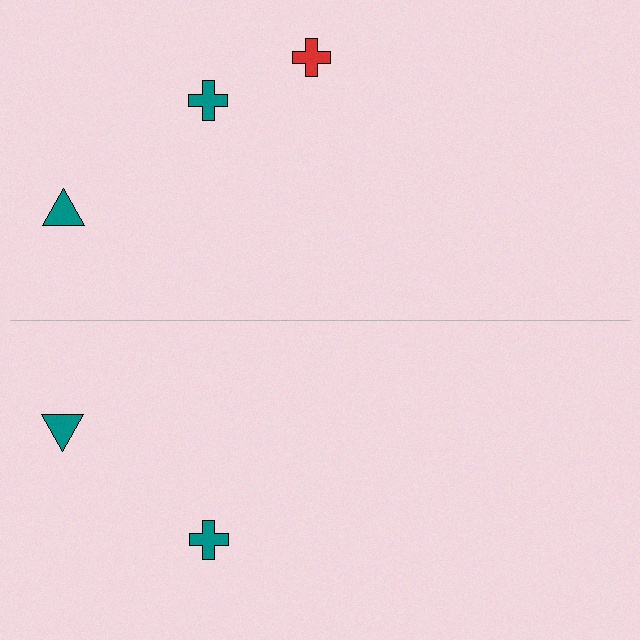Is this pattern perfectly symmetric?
No, the pattern is not perfectly symmetric. A red cross is missing from the bottom side.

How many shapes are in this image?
There are 5 shapes in this image.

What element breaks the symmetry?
A red cross is missing from the bottom side.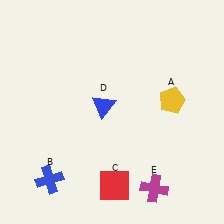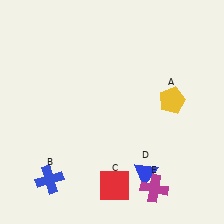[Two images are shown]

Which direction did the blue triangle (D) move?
The blue triangle (D) moved down.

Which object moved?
The blue triangle (D) moved down.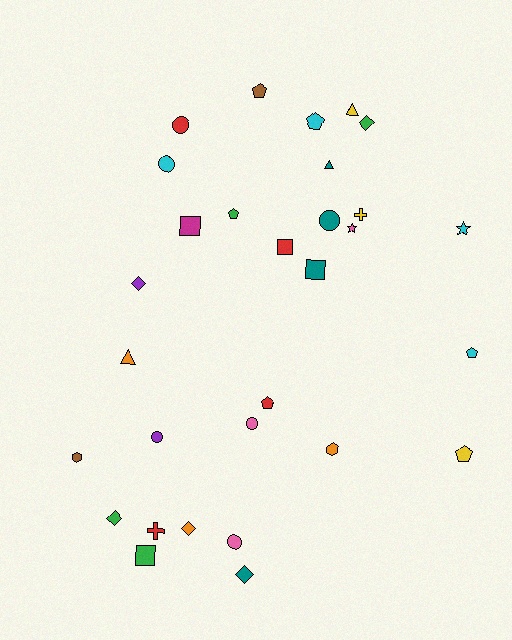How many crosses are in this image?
There are 2 crosses.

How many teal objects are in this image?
There are 4 teal objects.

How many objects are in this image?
There are 30 objects.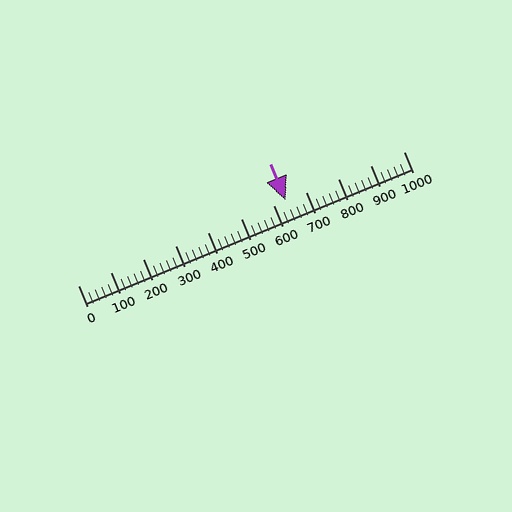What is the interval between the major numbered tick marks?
The major tick marks are spaced 100 units apart.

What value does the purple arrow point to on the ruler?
The purple arrow points to approximately 637.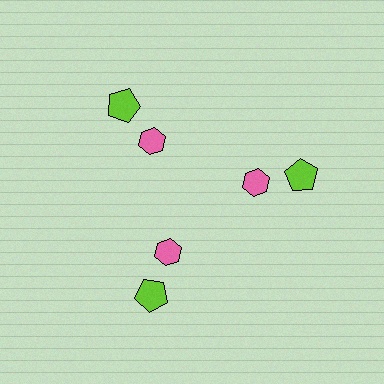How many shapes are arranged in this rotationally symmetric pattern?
There are 6 shapes, arranged in 3 groups of 2.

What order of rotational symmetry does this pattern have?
This pattern has 3-fold rotational symmetry.